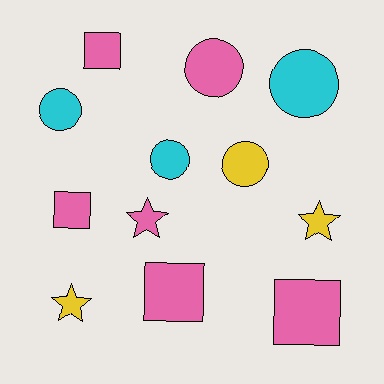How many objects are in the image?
There are 12 objects.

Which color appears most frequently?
Pink, with 6 objects.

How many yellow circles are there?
There is 1 yellow circle.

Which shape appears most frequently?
Circle, with 5 objects.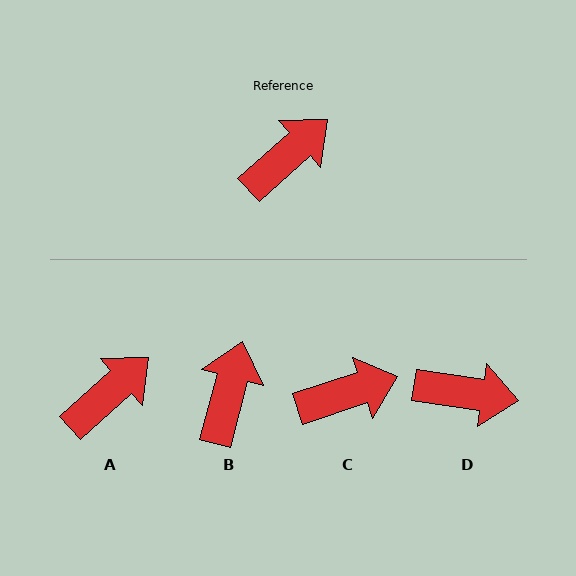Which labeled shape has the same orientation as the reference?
A.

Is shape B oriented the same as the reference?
No, it is off by about 33 degrees.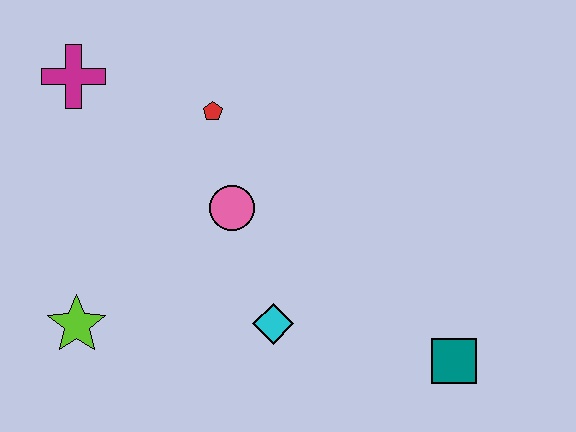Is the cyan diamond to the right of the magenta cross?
Yes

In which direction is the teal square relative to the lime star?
The teal square is to the right of the lime star.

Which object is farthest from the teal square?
The magenta cross is farthest from the teal square.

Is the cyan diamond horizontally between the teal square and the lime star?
Yes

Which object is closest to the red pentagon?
The pink circle is closest to the red pentagon.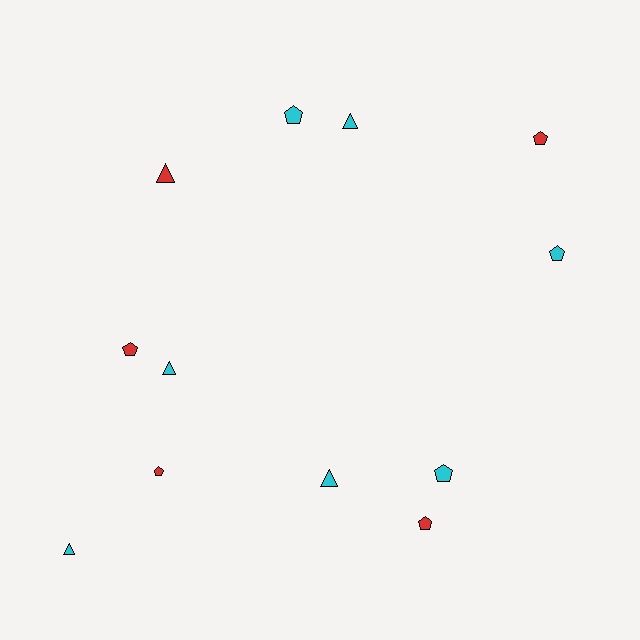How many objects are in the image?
There are 12 objects.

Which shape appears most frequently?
Pentagon, with 7 objects.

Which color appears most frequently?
Cyan, with 7 objects.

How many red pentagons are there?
There are 4 red pentagons.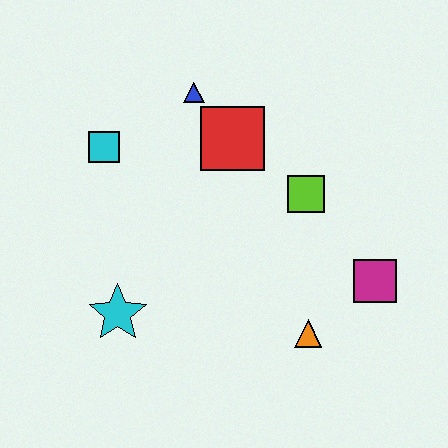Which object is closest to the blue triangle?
The red square is closest to the blue triangle.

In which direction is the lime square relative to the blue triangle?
The lime square is to the right of the blue triangle.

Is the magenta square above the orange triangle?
Yes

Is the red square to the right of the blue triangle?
Yes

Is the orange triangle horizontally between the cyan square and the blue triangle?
No